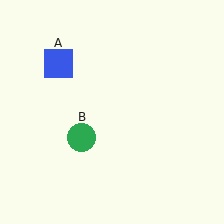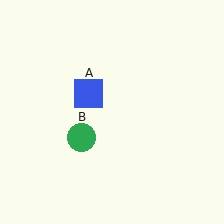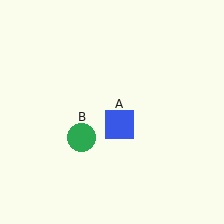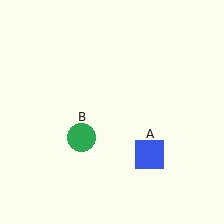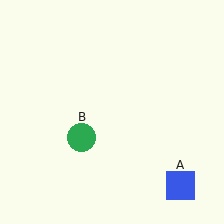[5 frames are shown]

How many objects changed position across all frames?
1 object changed position: blue square (object A).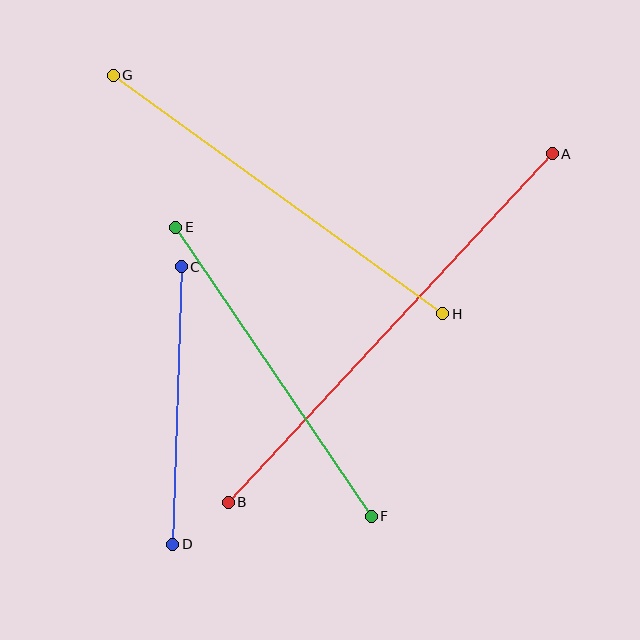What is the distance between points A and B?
The distance is approximately 476 pixels.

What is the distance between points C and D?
The distance is approximately 278 pixels.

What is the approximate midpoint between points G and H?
The midpoint is at approximately (278, 195) pixels.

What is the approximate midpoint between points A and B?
The midpoint is at approximately (390, 328) pixels.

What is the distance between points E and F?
The distance is approximately 349 pixels.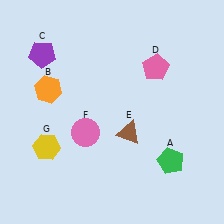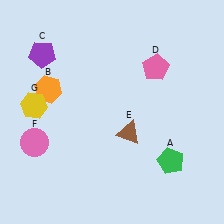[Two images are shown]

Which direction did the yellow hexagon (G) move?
The yellow hexagon (G) moved up.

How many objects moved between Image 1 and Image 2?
2 objects moved between the two images.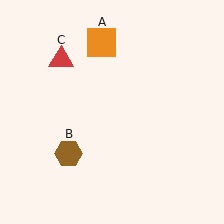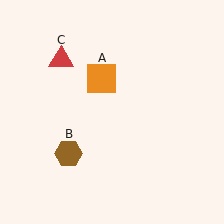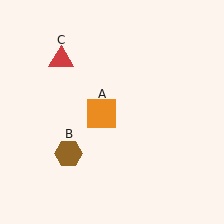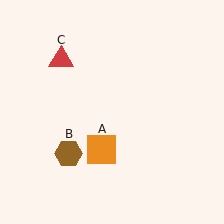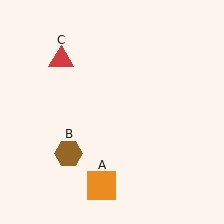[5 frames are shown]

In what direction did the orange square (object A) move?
The orange square (object A) moved down.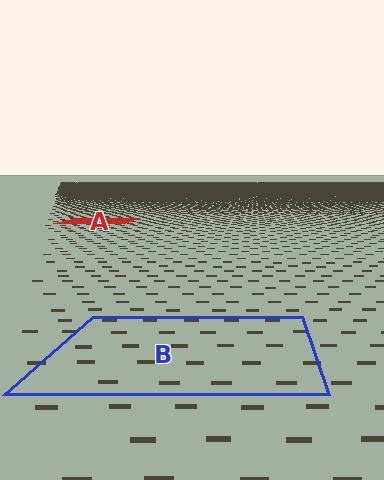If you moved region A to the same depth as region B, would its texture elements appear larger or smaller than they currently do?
They would appear larger. At a closer depth, the same texture elements are projected at a bigger on-screen size.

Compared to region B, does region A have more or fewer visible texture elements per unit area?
Region A has more texture elements per unit area — they are packed more densely because it is farther away.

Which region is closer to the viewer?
Region B is closer. The texture elements there are larger and more spread out.